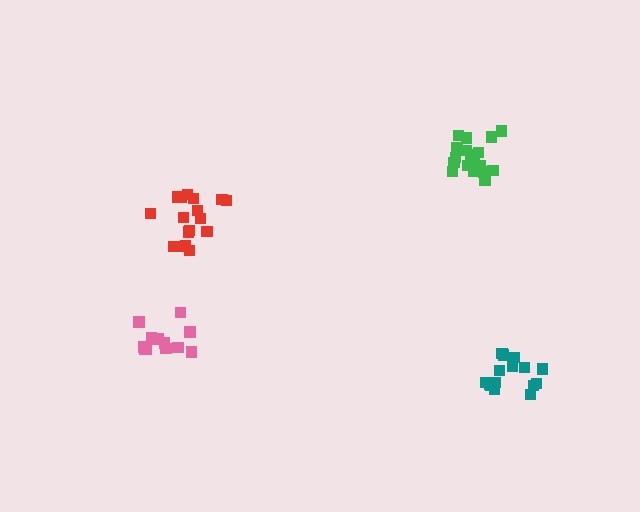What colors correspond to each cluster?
The clusters are colored: red, teal, pink, green.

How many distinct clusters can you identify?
There are 4 distinct clusters.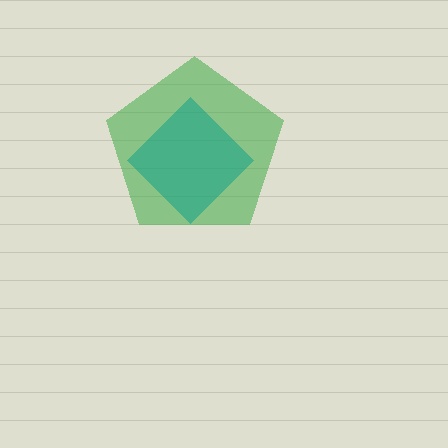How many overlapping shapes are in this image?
There are 2 overlapping shapes in the image.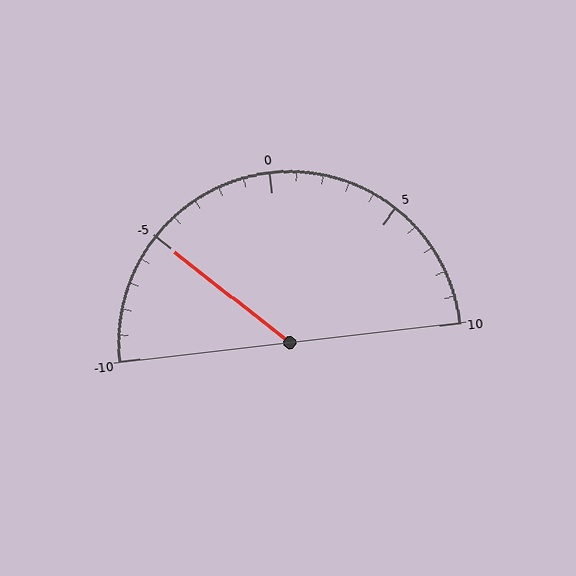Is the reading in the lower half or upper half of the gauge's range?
The reading is in the lower half of the range (-10 to 10).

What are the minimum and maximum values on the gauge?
The gauge ranges from -10 to 10.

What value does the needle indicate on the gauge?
The needle indicates approximately -5.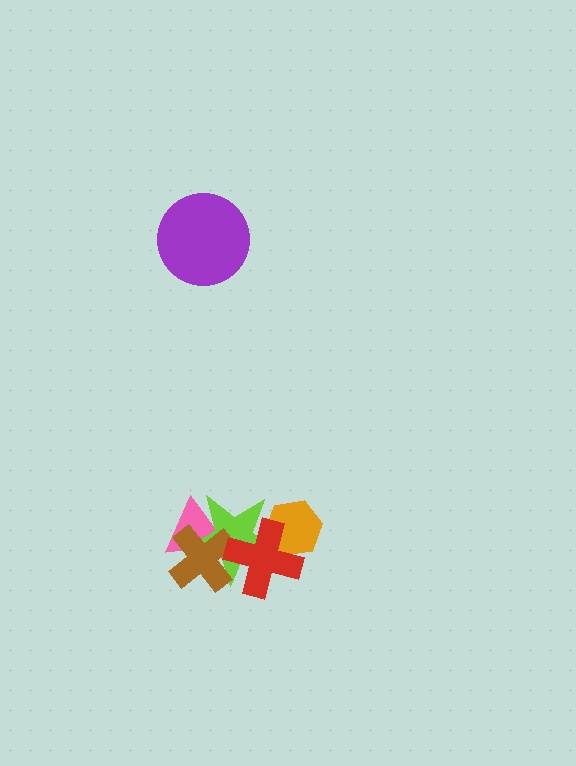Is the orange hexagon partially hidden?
Yes, it is partially covered by another shape.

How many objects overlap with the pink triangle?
2 objects overlap with the pink triangle.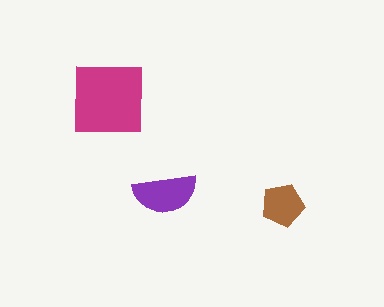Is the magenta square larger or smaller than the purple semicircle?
Larger.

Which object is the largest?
The magenta square.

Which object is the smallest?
The brown pentagon.